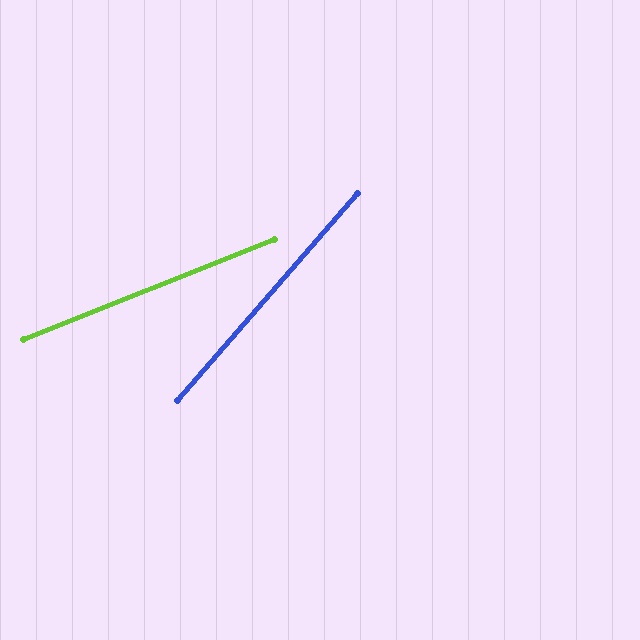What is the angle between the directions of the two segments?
Approximately 27 degrees.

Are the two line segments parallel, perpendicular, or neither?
Neither parallel nor perpendicular — they differ by about 27°.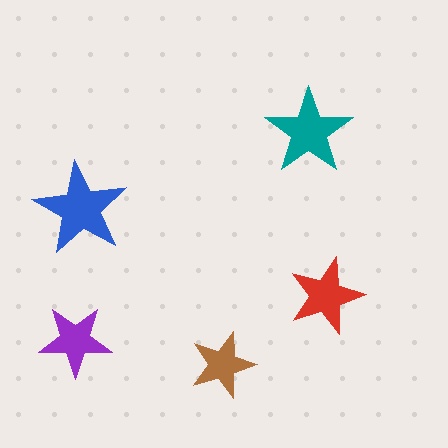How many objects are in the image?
There are 5 objects in the image.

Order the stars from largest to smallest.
the blue one, the teal one, the red one, the purple one, the brown one.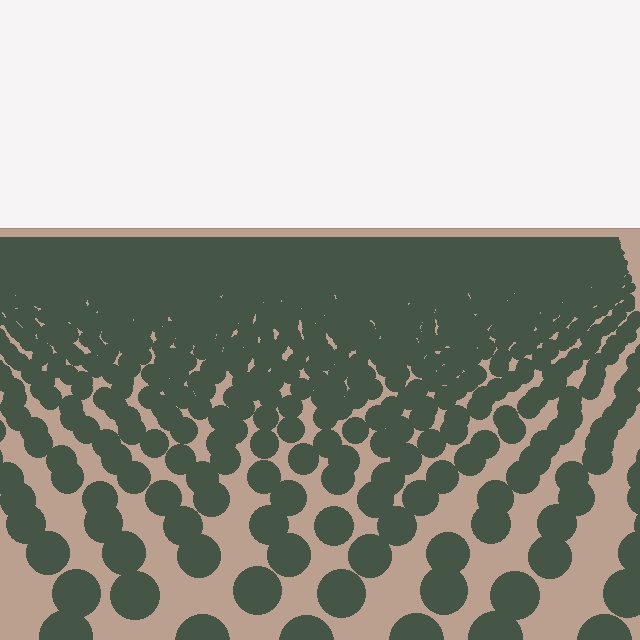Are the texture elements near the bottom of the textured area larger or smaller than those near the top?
Larger. Near the bottom, elements are closer to the viewer and appear at a bigger on-screen size.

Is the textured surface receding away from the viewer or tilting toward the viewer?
The surface is receding away from the viewer. Texture elements get smaller and denser toward the top.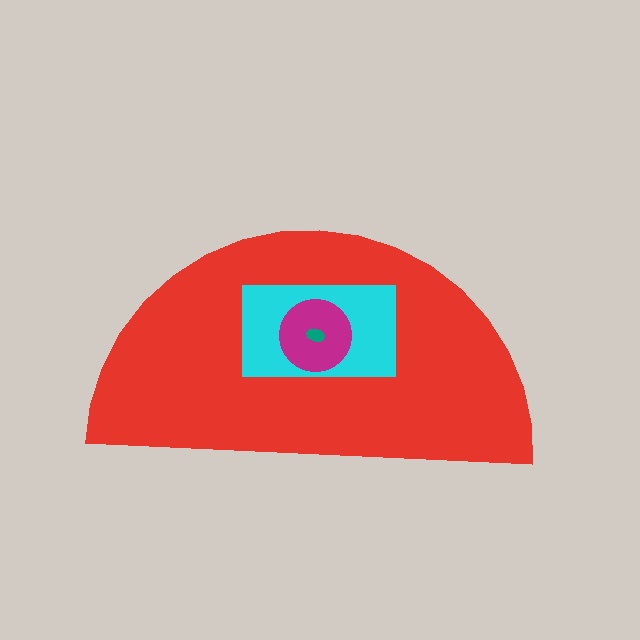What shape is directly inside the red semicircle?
The cyan rectangle.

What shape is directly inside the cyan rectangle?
The magenta circle.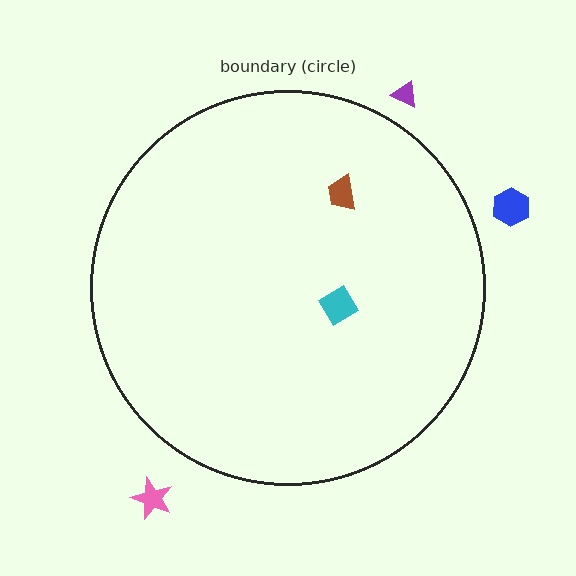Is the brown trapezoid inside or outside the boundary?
Inside.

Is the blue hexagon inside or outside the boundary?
Outside.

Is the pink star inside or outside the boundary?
Outside.